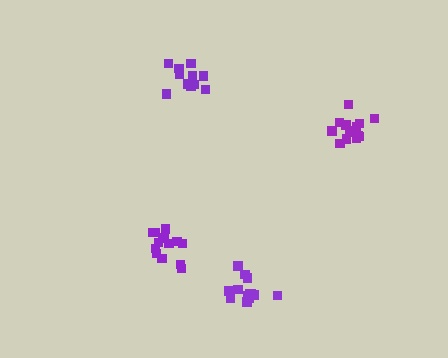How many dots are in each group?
Group 1: 14 dots, Group 2: 14 dots, Group 3: 14 dots, Group 4: 12 dots (54 total).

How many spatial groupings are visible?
There are 4 spatial groupings.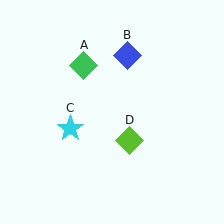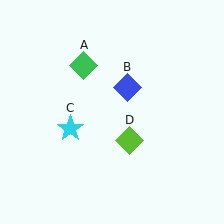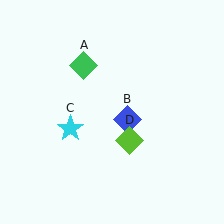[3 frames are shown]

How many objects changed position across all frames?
1 object changed position: blue diamond (object B).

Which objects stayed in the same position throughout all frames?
Green diamond (object A) and cyan star (object C) and lime diamond (object D) remained stationary.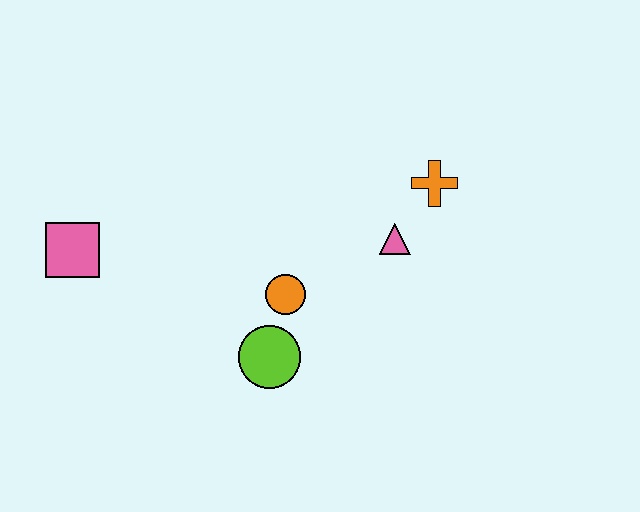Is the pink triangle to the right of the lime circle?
Yes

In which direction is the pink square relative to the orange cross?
The pink square is to the left of the orange cross.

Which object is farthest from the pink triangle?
The pink square is farthest from the pink triangle.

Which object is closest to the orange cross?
The pink triangle is closest to the orange cross.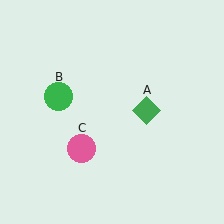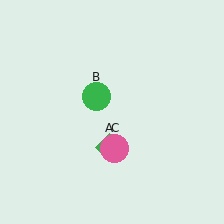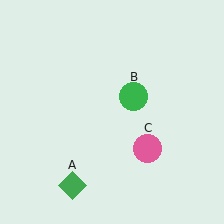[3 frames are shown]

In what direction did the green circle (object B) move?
The green circle (object B) moved right.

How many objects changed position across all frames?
3 objects changed position: green diamond (object A), green circle (object B), pink circle (object C).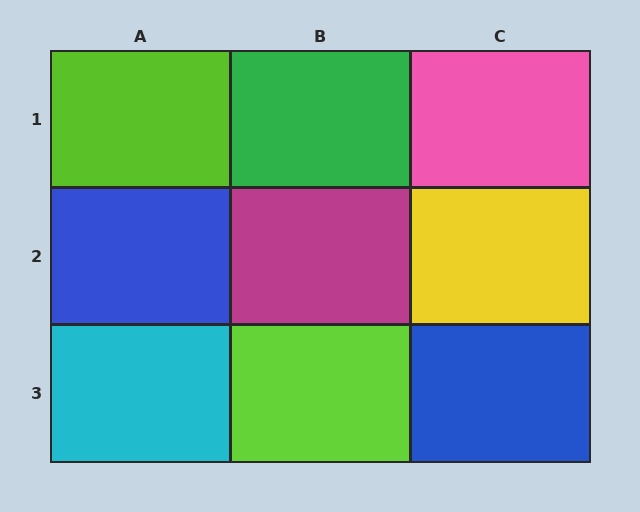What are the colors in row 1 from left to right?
Lime, green, pink.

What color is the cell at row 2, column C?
Yellow.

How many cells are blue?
2 cells are blue.